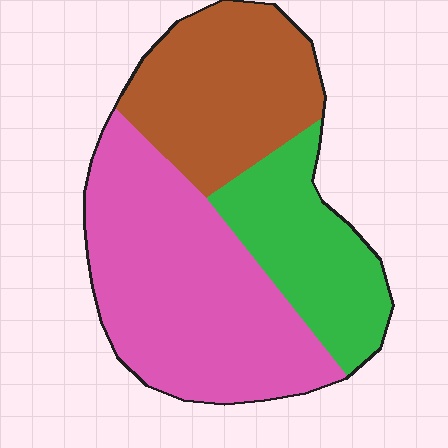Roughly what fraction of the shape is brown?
Brown covers about 30% of the shape.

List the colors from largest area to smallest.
From largest to smallest: pink, brown, green.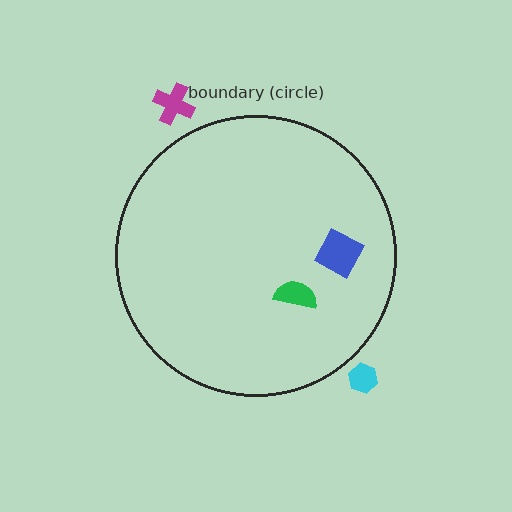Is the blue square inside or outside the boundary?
Inside.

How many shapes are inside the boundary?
2 inside, 2 outside.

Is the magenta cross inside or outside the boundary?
Outside.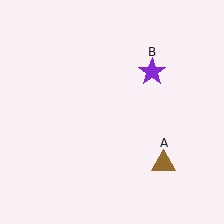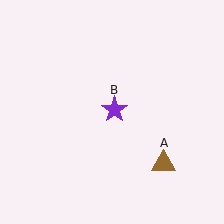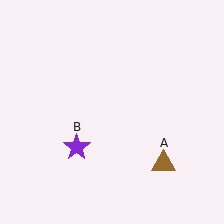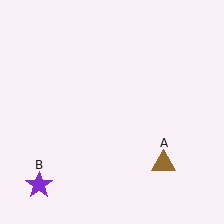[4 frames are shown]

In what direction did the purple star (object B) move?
The purple star (object B) moved down and to the left.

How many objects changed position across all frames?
1 object changed position: purple star (object B).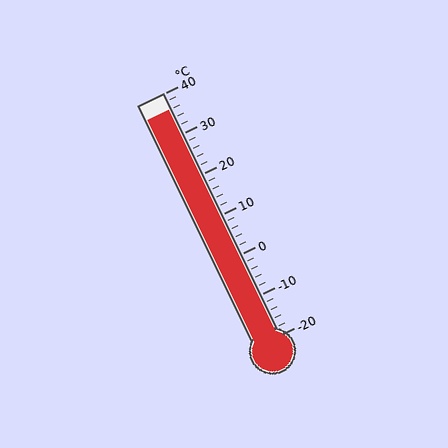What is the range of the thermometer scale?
The thermometer scale ranges from -20°C to 40°C.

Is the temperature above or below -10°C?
The temperature is above -10°C.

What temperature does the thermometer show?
The thermometer shows approximately 36°C.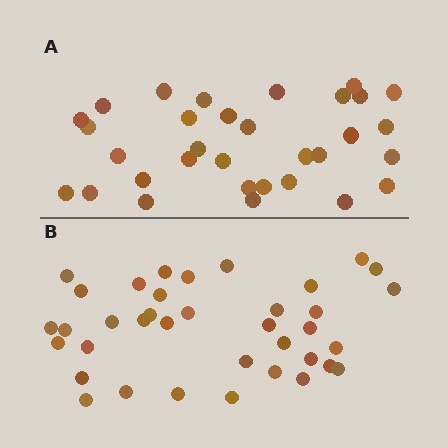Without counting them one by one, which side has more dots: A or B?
Region B (the bottom region) has more dots.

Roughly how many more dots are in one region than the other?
Region B has about 5 more dots than region A.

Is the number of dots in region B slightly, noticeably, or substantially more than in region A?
Region B has only slightly more — the two regions are fairly close. The ratio is roughly 1.2 to 1.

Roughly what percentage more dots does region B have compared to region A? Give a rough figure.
About 15% more.